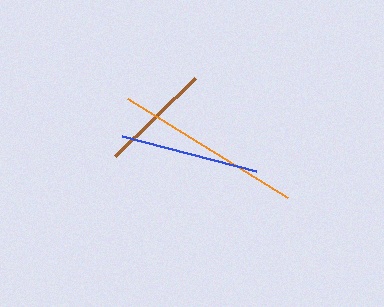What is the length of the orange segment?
The orange segment is approximately 188 pixels long.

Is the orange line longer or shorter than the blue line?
The orange line is longer than the blue line.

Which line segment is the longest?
The orange line is the longest at approximately 188 pixels.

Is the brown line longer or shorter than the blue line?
The blue line is longer than the brown line.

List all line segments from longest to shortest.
From longest to shortest: orange, blue, brown.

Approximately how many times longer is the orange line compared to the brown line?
The orange line is approximately 1.7 times the length of the brown line.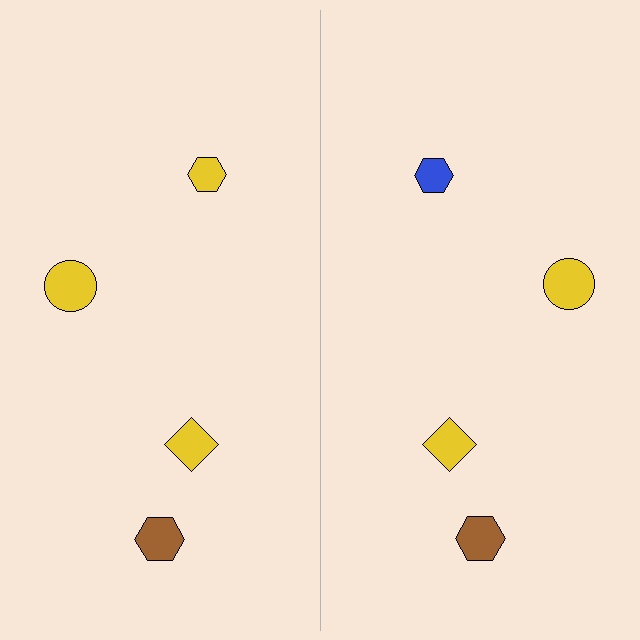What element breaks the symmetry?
The blue hexagon on the right side breaks the symmetry — its mirror counterpart is yellow.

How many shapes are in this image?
There are 8 shapes in this image.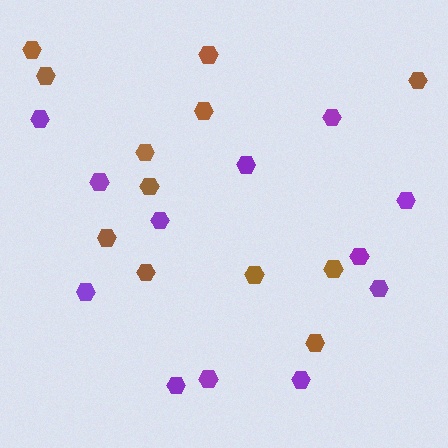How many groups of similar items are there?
There are 2 groups: one group of purple hexagons (12) and one group of brown hexagons (12).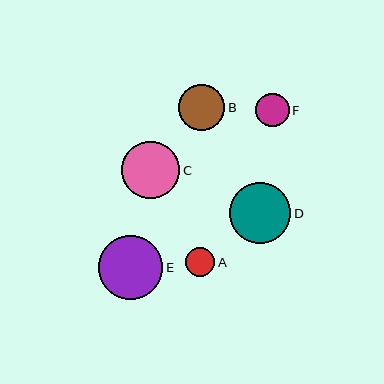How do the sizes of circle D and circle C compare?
Circle D and circle C are approximately the same size.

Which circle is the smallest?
Circle A is the smallest with a size of approximately 29 pixels.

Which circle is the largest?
Circle E is the largest with a size of approximately 64 pixels.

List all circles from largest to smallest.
From largest to smallest: E, D, C, B, F, A.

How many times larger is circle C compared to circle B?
Circle C is approximately 1.2 times the size of circle B.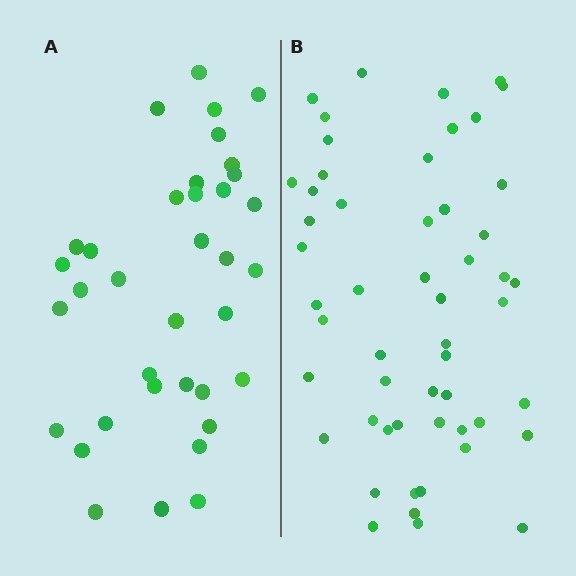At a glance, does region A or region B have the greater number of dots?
Region B (the right region) has more dots.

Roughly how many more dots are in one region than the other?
Region B has approximately 15 more dots than region A.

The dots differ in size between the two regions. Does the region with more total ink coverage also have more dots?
No. Region A has more total ink coverage because its dots are larger, but region B actually contains more individual dots. Total area can be misleading — the number of items is what matters here.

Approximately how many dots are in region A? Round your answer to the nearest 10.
About 40 dots. (The exact count is 36, which rounds to 40.)